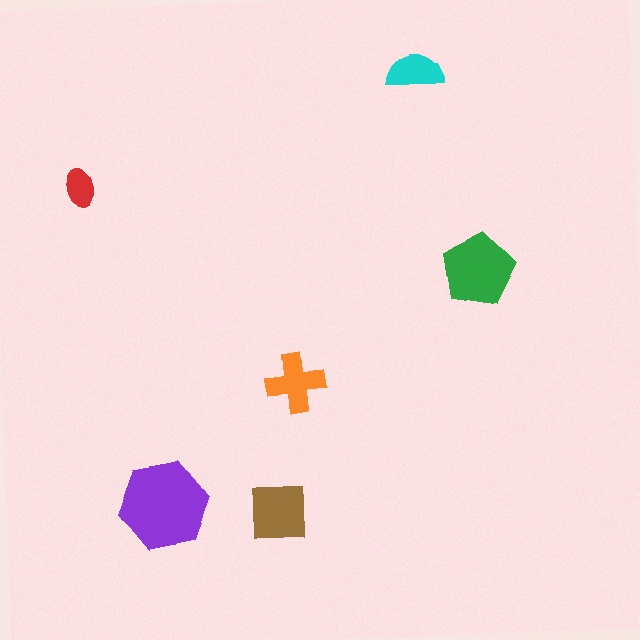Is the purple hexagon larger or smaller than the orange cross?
Larger.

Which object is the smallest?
The red ellipse.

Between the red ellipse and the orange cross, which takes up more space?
The orange cross.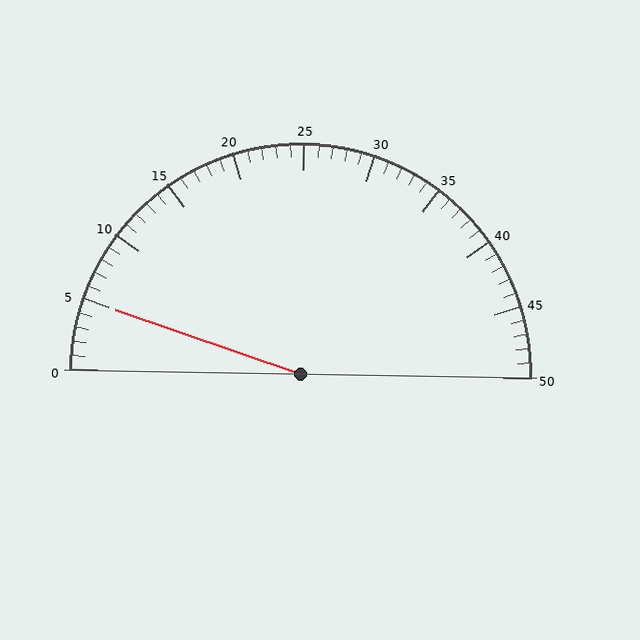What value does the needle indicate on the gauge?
The needle indicates approximately 5.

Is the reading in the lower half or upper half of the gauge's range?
The reading is in the lower half of the range (0 to 50).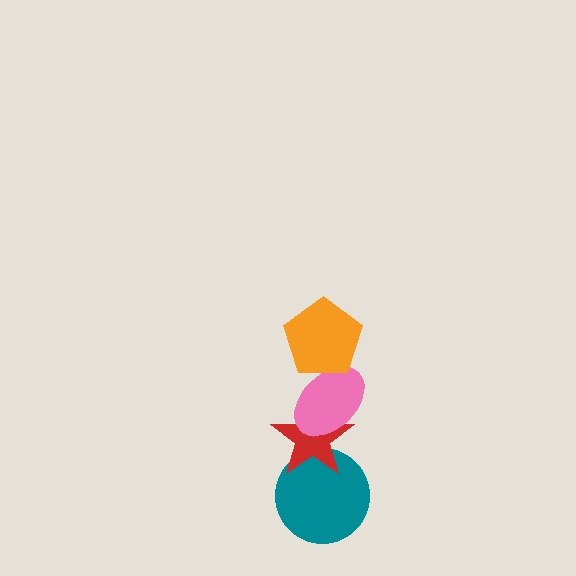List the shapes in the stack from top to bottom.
From top to bottom: the orange pentagon, the pink ellipse, the red star, the teal circle.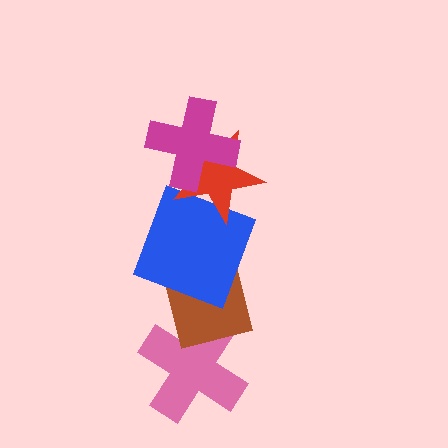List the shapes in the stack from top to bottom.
From top to bottom: the magenta cross, the red star, the blue square, the brown square, the pink cross.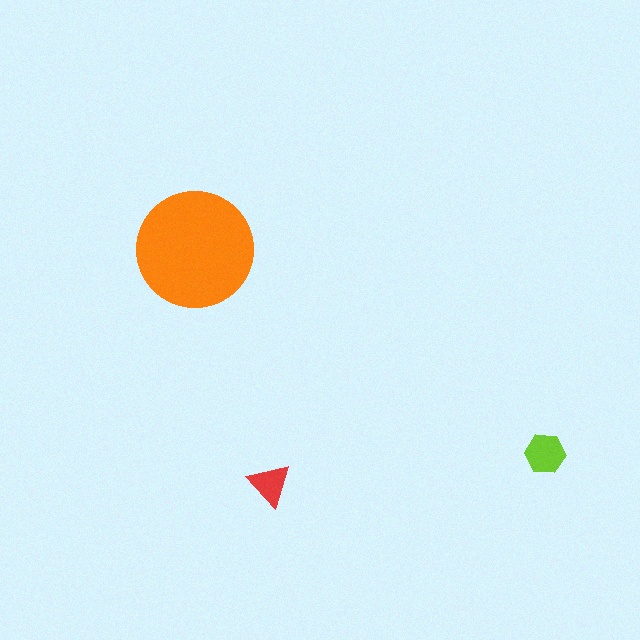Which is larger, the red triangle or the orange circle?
The orange circle.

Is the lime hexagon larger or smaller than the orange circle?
Smaller.